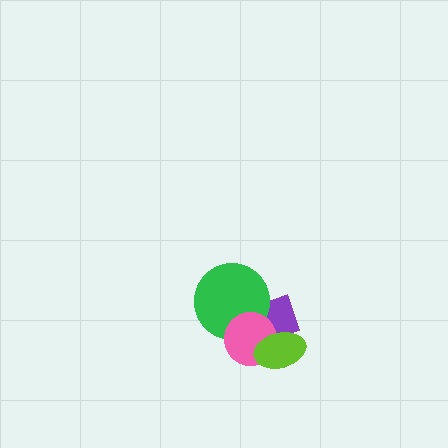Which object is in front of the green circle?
The pink circle is in front of the green circle.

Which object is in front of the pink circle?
The lime ellipse is in front of the pink circle.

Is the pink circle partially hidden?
Yes, it is partially covered by another shape.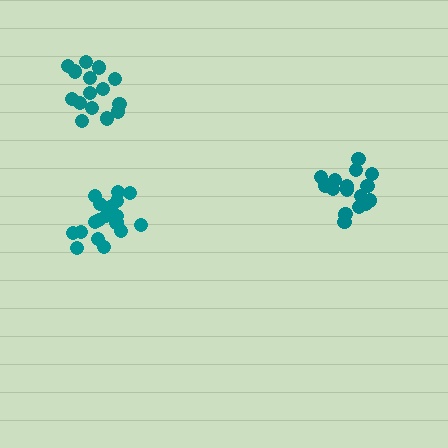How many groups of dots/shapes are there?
There are 3 groups.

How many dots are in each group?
Group 1: 15 dots, Group 2: 18 dots, Group 3: 17 dots (50 total).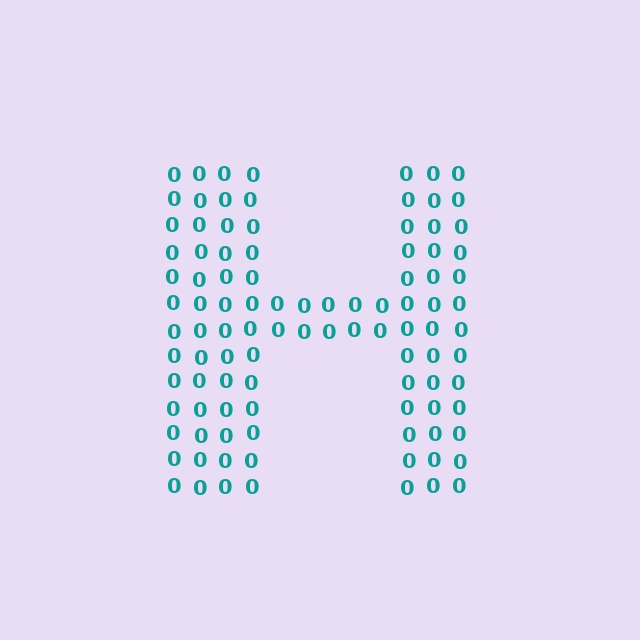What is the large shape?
The large shape is the letter H.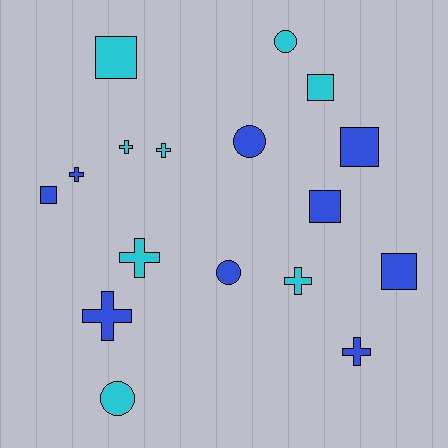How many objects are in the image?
There are 17 objects.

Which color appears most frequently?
Blue, with 9 objects.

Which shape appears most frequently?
Cross, with 7 objects.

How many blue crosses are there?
There are 3 blue crosses.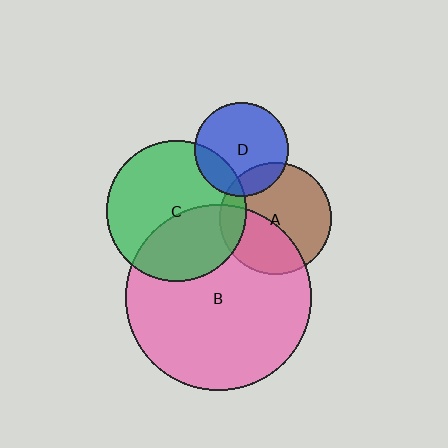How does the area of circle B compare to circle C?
Approximately 1.7 times.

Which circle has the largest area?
Circle B (pink).